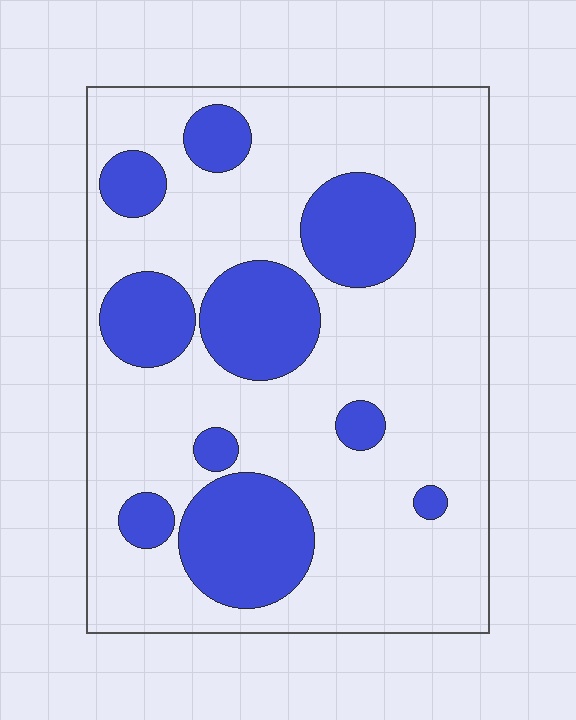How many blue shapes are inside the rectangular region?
10.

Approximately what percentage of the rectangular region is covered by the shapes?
Approximately 25%.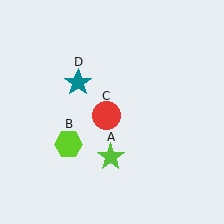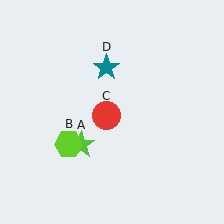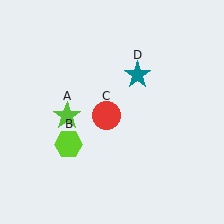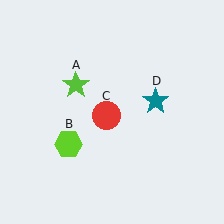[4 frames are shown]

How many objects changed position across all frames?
2 objects changed position: lime star (object A), teal star (object D).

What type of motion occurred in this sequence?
The lime star (object A), teal star (object D) rotated clockwise around the center of the scene.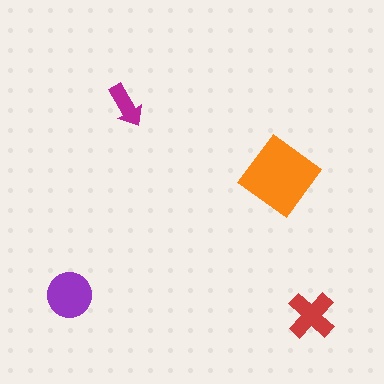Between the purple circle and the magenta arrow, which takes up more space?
The purple circle.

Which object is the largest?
The orange diamond.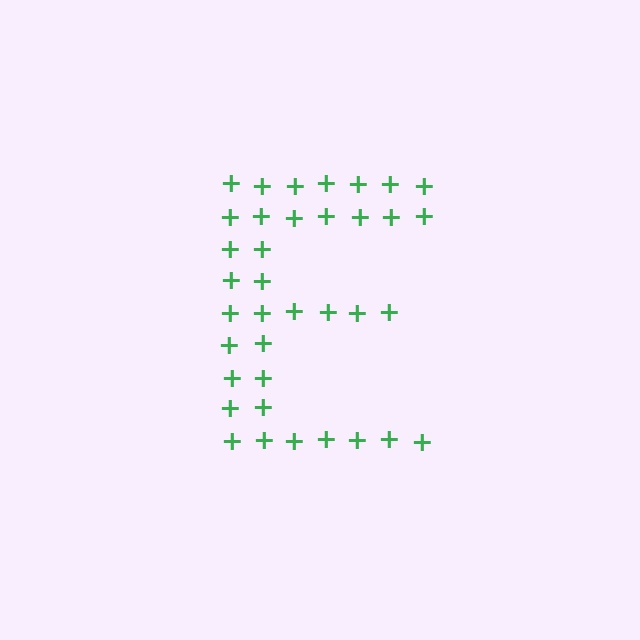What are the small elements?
The small elements are plus signs.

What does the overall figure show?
The overall figure shows the letter E.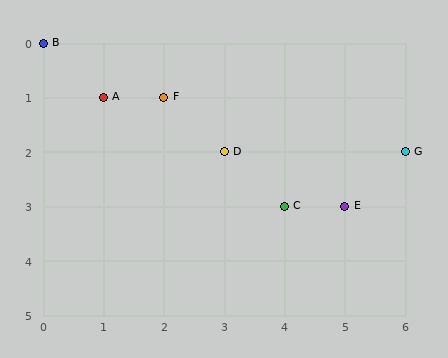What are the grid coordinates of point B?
Point B is at grid coordinates (0, 0).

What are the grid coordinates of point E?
Point E is at grid coordinates (5, 3).